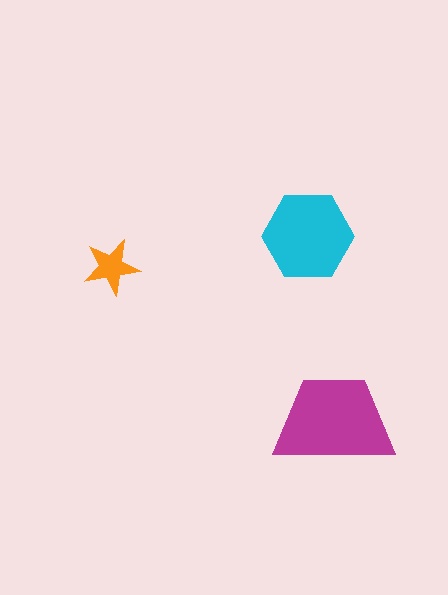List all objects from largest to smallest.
The magenta trapezoid, the cyan hexagon, the orange star.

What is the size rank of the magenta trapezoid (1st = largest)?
1st.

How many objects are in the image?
There are 3 objects in the image.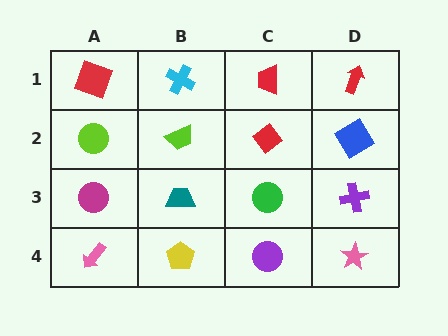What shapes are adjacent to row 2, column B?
A cyan cross (row 1, column B), a teal trapezoid (row 3, column B), a lime circle (row 2, column A), a red diamond (row 2, column C).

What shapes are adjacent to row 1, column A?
A lime circle (row 2, column A), a cyan cross (row 1, column B).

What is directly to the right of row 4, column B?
A purple circle.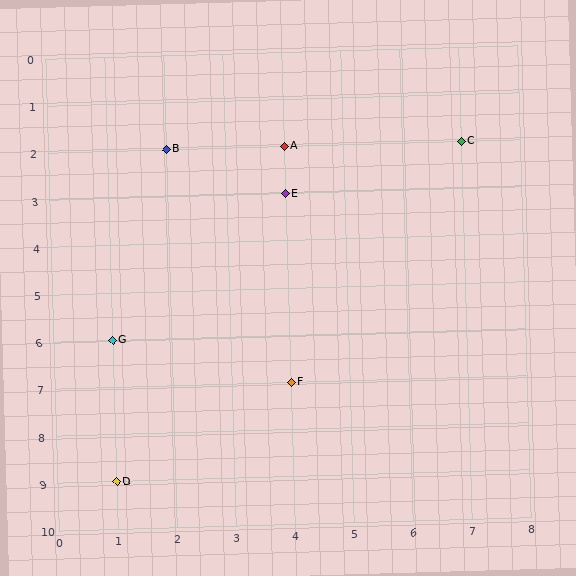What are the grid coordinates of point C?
Point C is at grid coordinates (7, 2).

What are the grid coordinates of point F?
Point F is at grid coordinates (4, 7).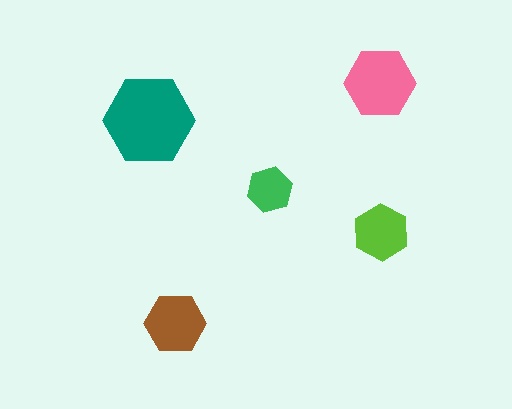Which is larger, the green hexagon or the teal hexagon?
The teal one.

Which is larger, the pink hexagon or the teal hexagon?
The teal one.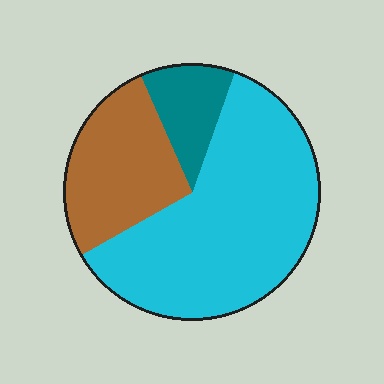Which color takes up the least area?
Teal, at roughly 10%.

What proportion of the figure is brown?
Brown covers about 25% of the figure.